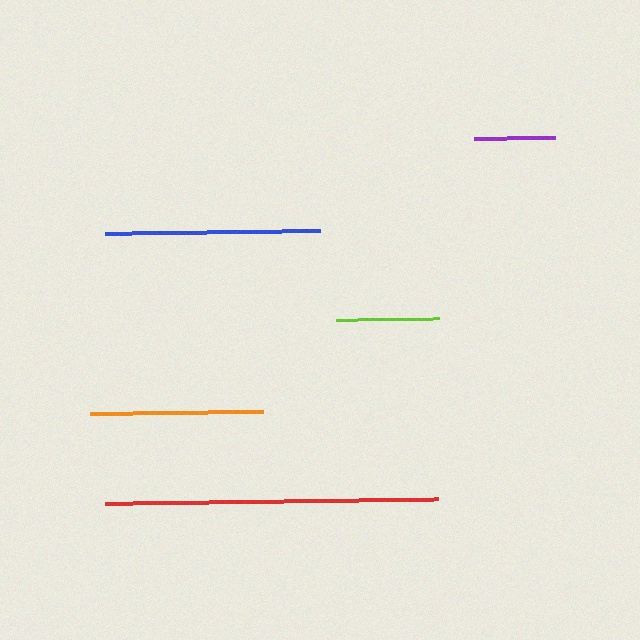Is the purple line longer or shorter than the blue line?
The blue line is longer than the purple line.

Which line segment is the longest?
The red line is the longest at approximately 333 pixels.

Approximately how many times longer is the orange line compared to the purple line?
The orange line is approximately 2.1 times the length of the purple line.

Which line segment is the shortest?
The purple line is the shortest at approximately 81 pixels.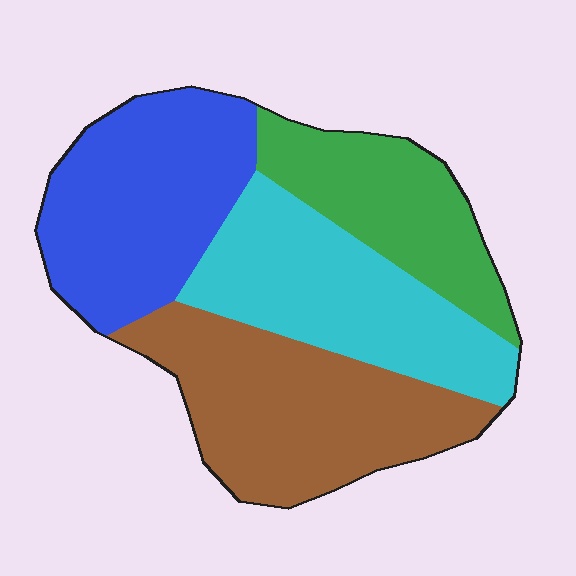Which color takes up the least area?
Green, at roughly 20%.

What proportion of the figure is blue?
Blue covers roughly 25% of the figure.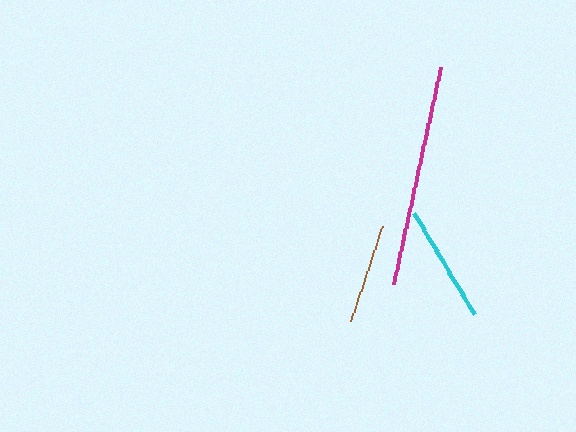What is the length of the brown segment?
The brown segment is approximately 100 pixels long.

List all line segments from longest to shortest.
From longest to shortest: magenta, cyan, brown.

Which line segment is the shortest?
The brown line is the shortest at approximately 100 pixels.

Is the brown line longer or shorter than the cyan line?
The cyan line is longer than the brown line.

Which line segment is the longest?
The magenta line is the longest at approximately 222 pixels.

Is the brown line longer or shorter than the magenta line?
The magenta line is longer than the brown line.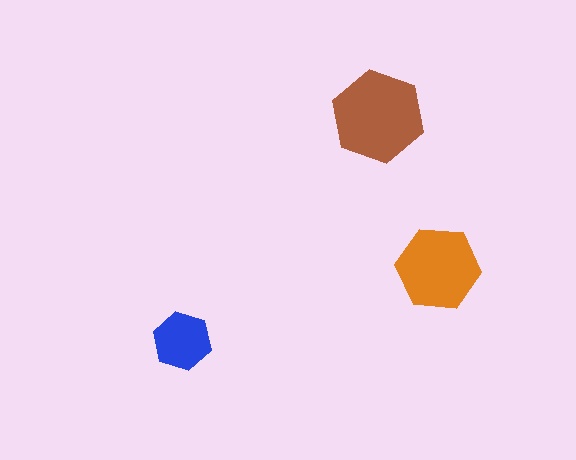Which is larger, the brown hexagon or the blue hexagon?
The brown one.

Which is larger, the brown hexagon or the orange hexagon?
The brown one.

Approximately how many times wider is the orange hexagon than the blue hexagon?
About 1.5 times wider.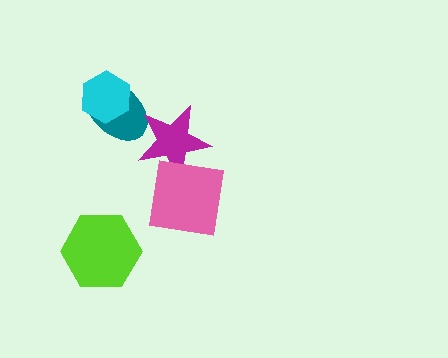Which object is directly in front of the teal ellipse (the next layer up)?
The cyan hexagon is directly in front of the teal ellipse.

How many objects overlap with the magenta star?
2 objects overlap with the magenta star.